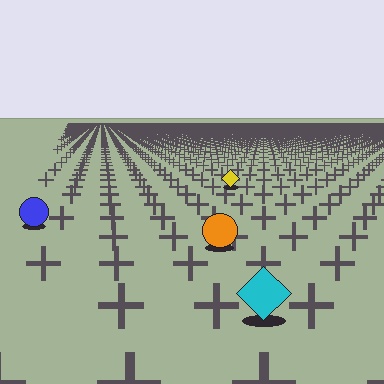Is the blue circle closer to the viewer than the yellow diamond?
Yes. The blue circle is closer — you can tell from the texture gradient: the ground texture is coarser near it.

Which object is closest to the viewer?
The cyan diamond is closest. The texture marks near it are larger and more spread out.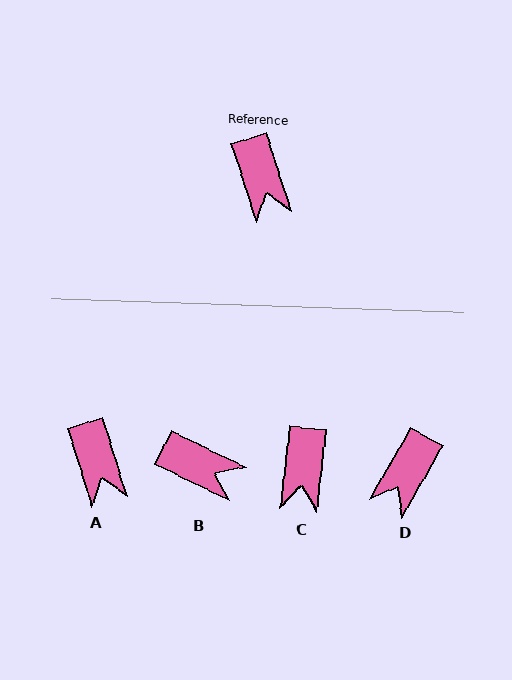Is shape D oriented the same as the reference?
No, it is off by about 48 degrees.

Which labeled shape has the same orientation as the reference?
A.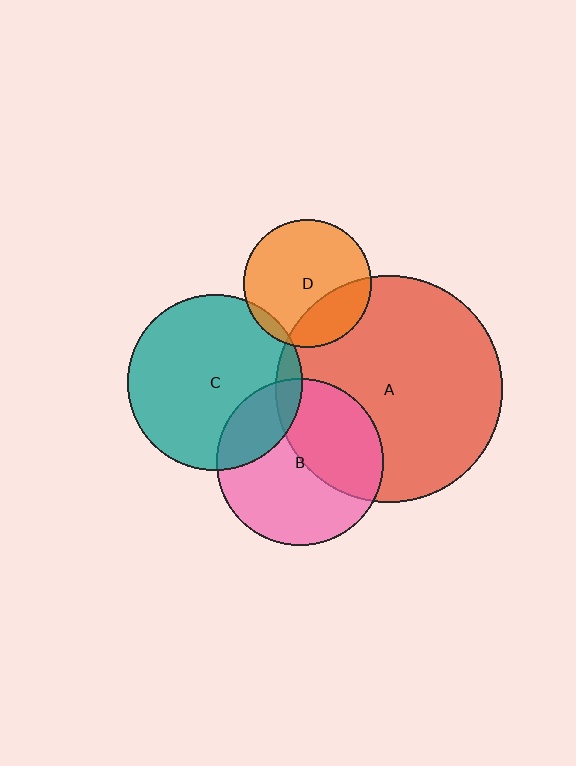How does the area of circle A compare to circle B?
Approximately 1.9 times.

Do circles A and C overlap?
Yes.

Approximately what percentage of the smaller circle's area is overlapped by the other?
Approximately 5%.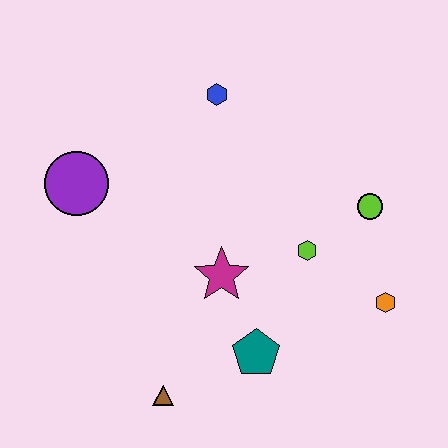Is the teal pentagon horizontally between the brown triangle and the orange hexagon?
Yes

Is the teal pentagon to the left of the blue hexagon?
No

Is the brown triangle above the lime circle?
No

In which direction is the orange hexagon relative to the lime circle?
The orange hexagon is below the lime circle.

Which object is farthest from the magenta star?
The blue hexagon is farthest from the magenta star.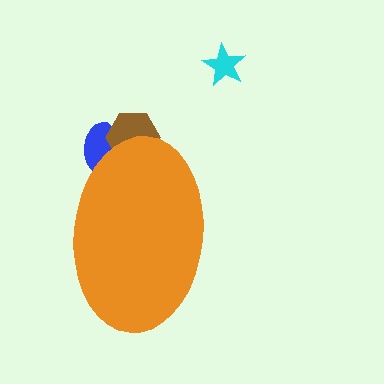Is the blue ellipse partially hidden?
Yes, the blue ellipse is partially hidden behind the orange ellipse.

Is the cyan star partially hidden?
No, the cyan star is fully visible.